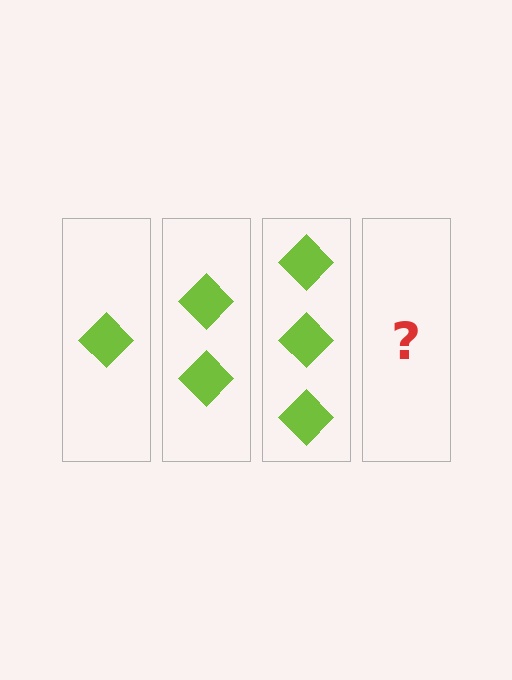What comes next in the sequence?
The next element should be 4 diamonds.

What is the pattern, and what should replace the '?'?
The pattern is that each step adds one more diamond. The '?' should be 4 diamonds.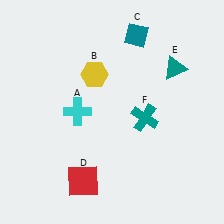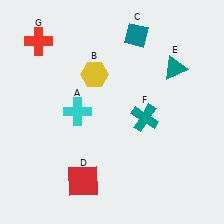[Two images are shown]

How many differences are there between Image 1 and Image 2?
There is 1 difference between the two images.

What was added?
A red cross (G) was added in Image 2.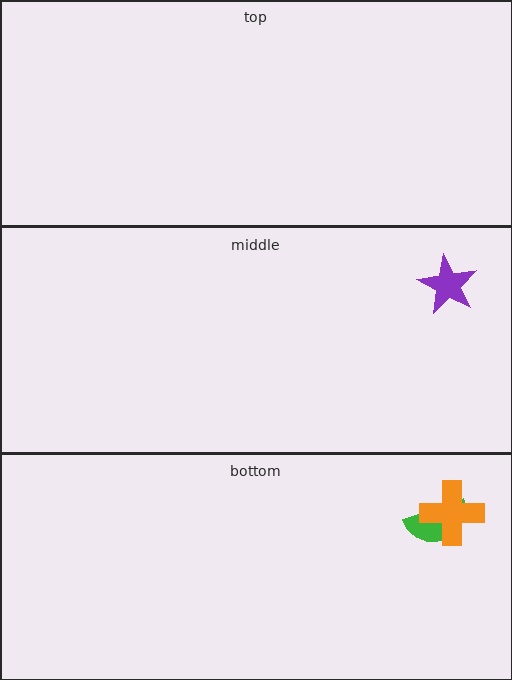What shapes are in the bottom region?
The green semicircle, the orange cross.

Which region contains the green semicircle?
The bottom region.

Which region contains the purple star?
The middle region.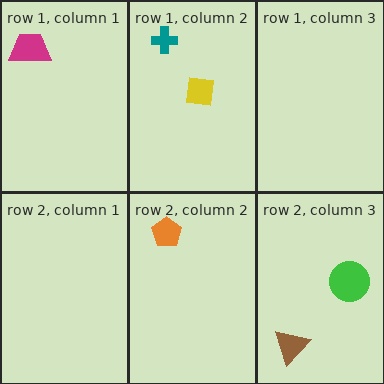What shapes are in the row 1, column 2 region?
The yellow square, the teal cross.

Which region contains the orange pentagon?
The row 2, column 2 region.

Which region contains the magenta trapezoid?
The row 1, column 1 region.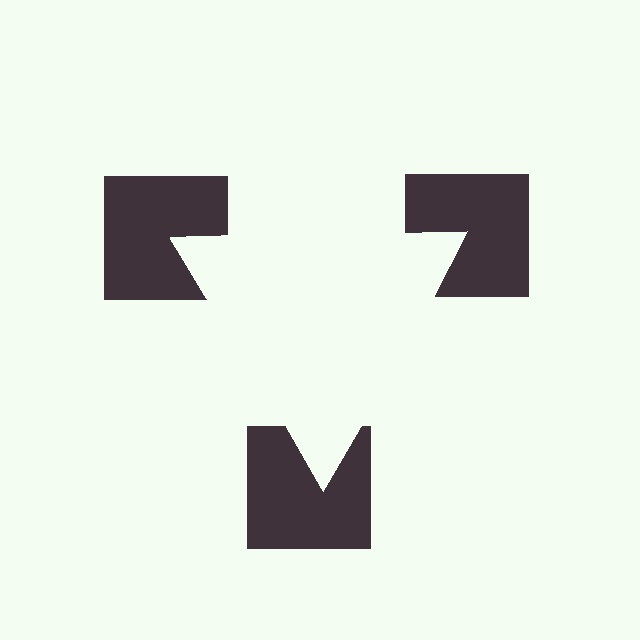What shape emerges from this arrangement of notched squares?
An illusory triangle — its edges are inferred from the aligned wedge cuts in the notched squares, not physically drawn.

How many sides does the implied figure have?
3 sides.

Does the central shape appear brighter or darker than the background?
It typically appears slightly brighter than the background, even though no actual brightness change is drawn.